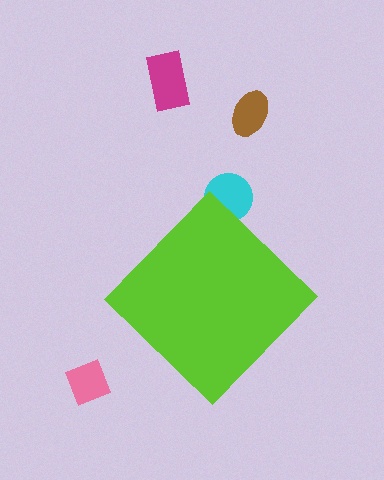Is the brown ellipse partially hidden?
No, the brown ellipse is fully visible.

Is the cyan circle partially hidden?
Yes, the cyan circle is partially hidden behind the lime diamond.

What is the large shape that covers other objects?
A lime diamond.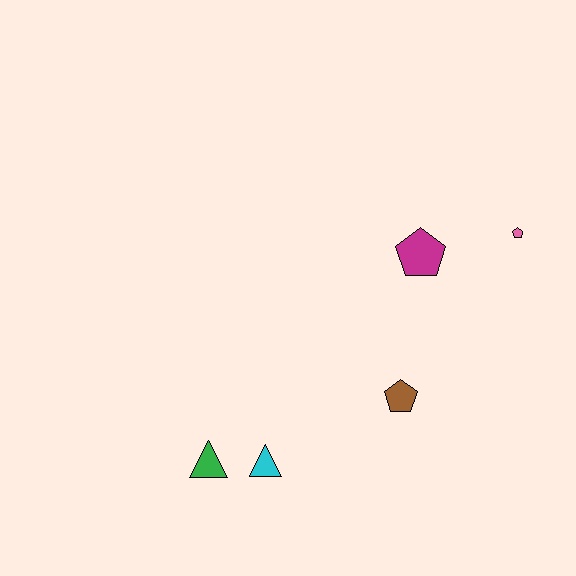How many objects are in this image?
There are 5 objects.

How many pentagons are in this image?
There are 3 pentagons.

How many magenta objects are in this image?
There is 1 magenta object.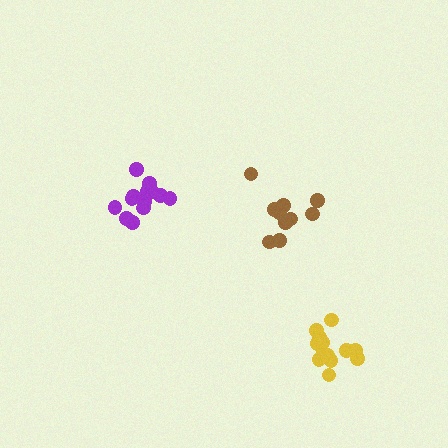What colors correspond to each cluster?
The clusters are colored: purple, yellow, brown.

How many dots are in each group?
Group 1: 14 dots, Group 2: 13 dots, Group 3: 10 dots (37 total).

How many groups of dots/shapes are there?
There are 3 groups.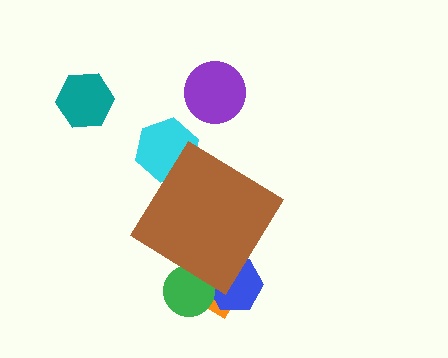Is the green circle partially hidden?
Yes, the green circle is partially hidden behind the brown diamond.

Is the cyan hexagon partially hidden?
Yes, the cyan hexagon is partially hidden behind the brown diamond.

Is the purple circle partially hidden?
No, the purple circle is fully visible.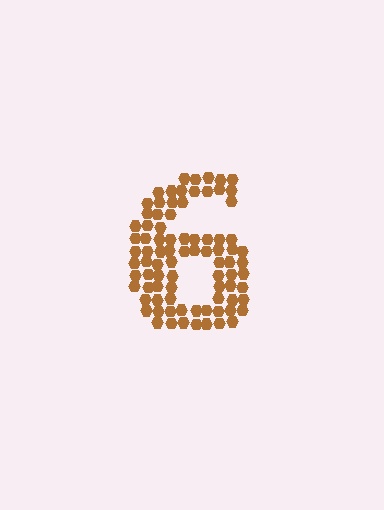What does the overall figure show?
The overall figure shows the digit 6.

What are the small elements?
The small elements are hexagons.